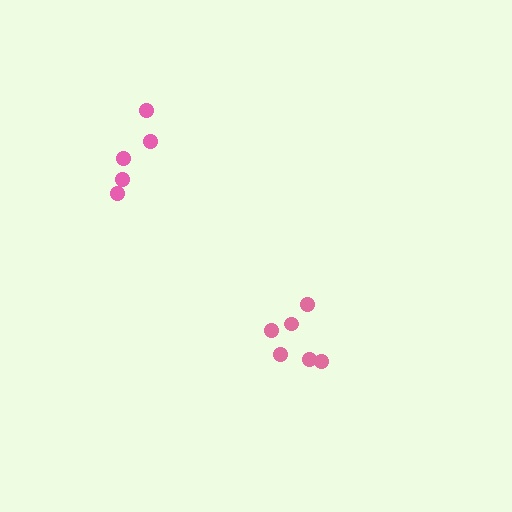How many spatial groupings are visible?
There are 2 spatial groupings.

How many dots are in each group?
Group 1: 5 dots, Group 2: 6 dots (11 total).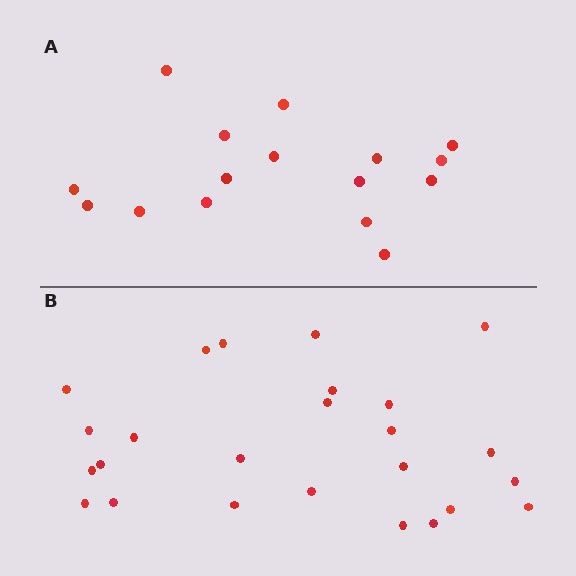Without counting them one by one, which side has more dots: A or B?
Region B (the bottom region) has more dots.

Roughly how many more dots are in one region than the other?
Region B has roughly 8 or so more dots than region A.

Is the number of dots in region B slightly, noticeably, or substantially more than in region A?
Region B has substantially more. The ratio is roughly 1.6 to 1.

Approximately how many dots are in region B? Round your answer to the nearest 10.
About 20 dots. (The exact count is 25, which rounds to 20.)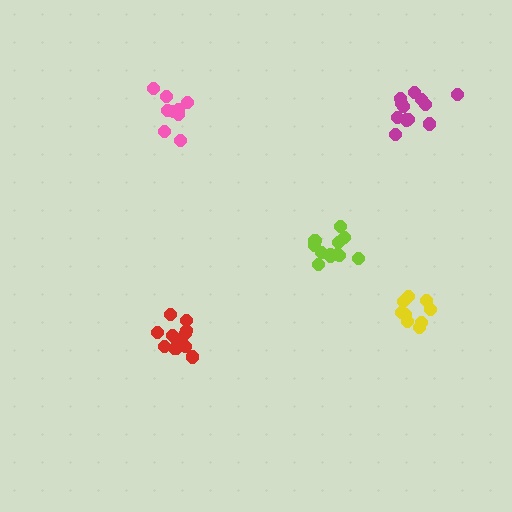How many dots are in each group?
Group 1: 12 dots, Group 2: 12 dots, Group 3: 12 dots, Group 4: 9 dots, Group 5: 9 dots (54 total).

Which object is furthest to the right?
The yellow cluster is rightmost.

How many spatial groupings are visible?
There are 5 spatial groupings.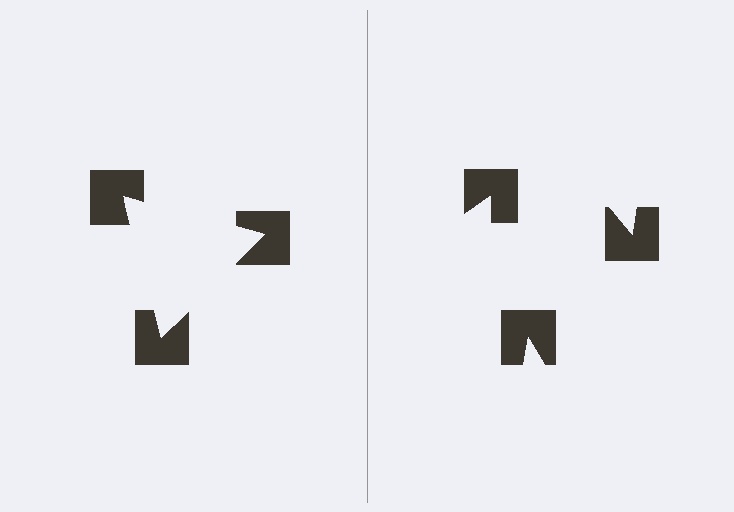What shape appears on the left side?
An illusory triangle.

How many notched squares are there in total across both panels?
6 — 3 on each side.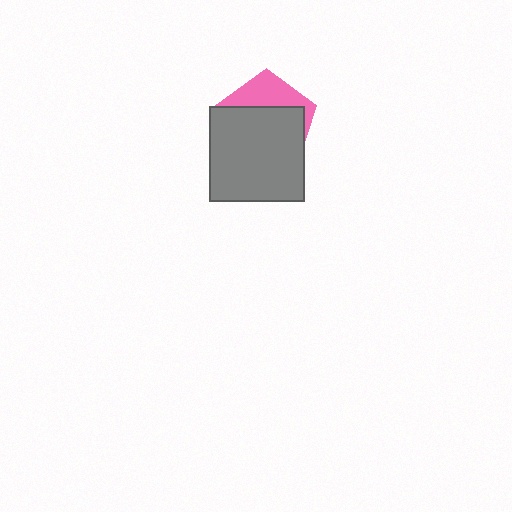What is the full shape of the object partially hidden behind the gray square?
The partially hidden object is a pink pentagon.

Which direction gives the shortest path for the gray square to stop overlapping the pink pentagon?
Moving down gives the shortest separation.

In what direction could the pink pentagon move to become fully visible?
The pink pentagon could move up. That would shift it out from behind the gray square entirely.